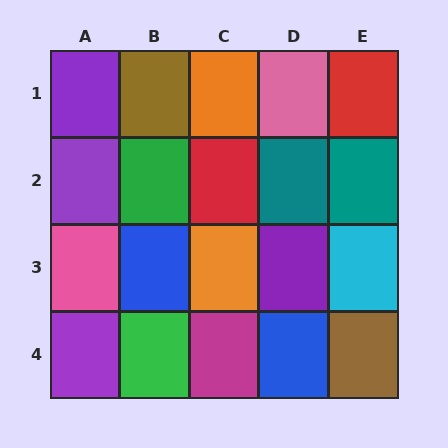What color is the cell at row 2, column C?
Red.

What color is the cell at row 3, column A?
Pink.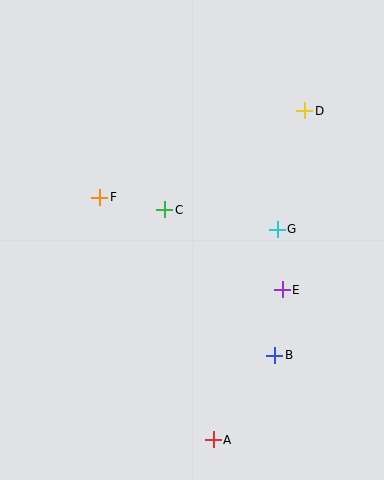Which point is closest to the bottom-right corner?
Point B is closest to the bottom-right corner.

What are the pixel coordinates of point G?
Point G is at (277, 229).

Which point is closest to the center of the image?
Point C at (165, 210) is closest to the center.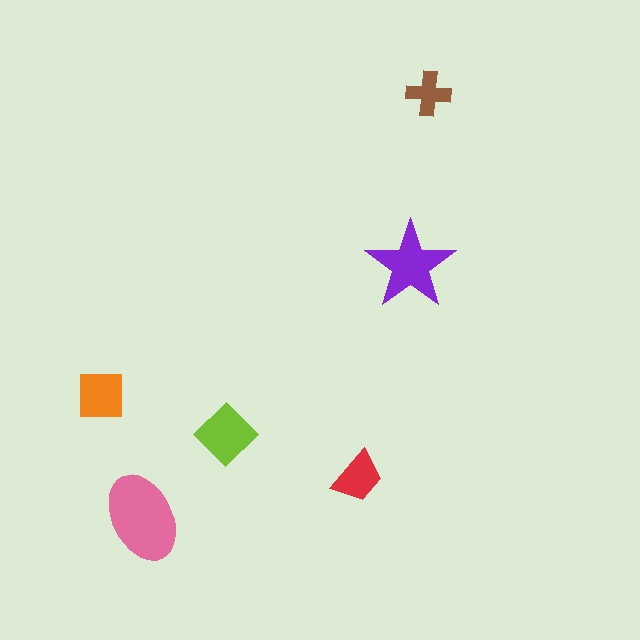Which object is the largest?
The pink ellipse.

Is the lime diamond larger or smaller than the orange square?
Larger.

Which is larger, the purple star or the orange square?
The purple star.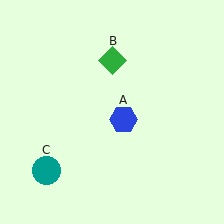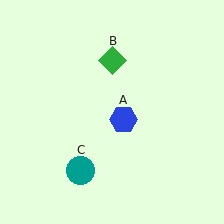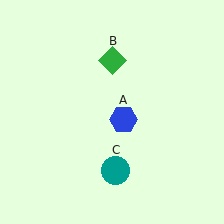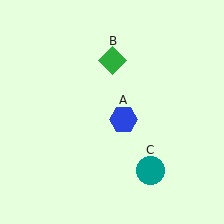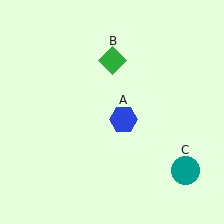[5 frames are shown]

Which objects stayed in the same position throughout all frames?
Blue hexagon (object A) and green diamond (object B) remained stationary.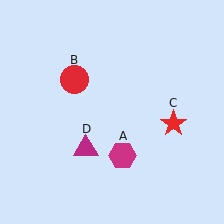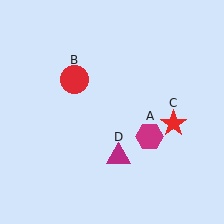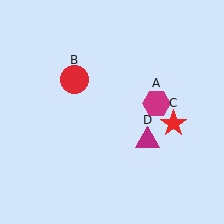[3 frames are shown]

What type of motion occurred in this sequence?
The magenta hexagon (object A), magenta triangle (object D) rotated counterclockwise around the center of the scene.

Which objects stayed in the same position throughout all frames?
Red circle (object B) and red star (object C) remained stationary.